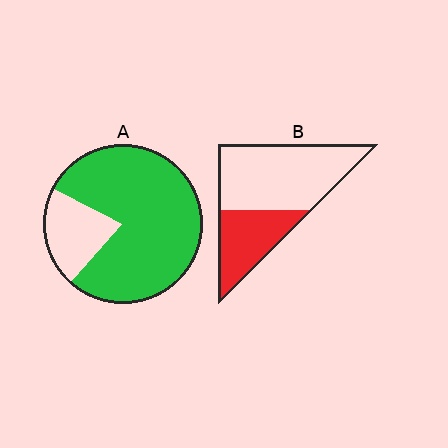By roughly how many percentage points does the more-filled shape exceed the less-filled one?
By roughly 45 percentage points (A over B).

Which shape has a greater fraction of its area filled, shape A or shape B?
Shape A.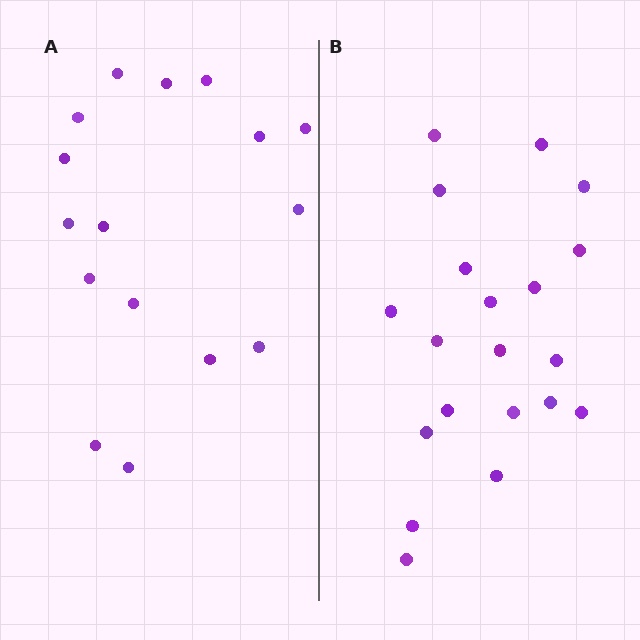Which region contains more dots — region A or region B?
Region B (the right region) has more dots.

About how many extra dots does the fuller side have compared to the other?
Region B has about 4 more dots than region A.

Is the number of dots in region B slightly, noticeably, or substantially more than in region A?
Region B has noticeably more, but not dramatically so. The ratio is roughly 1.2 to 1.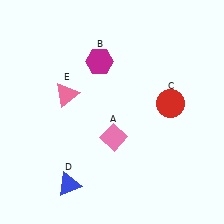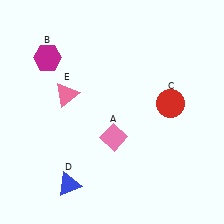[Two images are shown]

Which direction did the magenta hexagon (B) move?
The magenta hexagon (B) moved left.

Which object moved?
The magenta hexagon (B) moved left.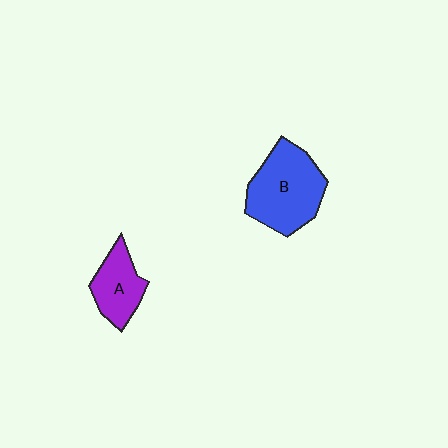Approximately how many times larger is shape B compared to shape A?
Approximately 1.7 times.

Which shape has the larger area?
Shape B (blue).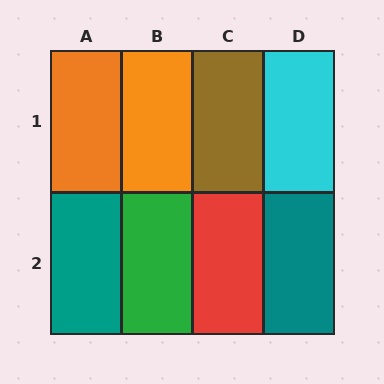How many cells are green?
1 cell is green.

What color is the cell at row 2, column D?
Teal.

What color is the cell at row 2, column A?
Teal.